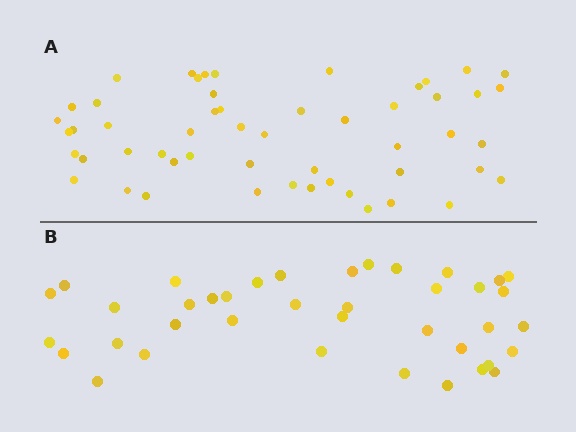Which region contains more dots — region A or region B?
Region A (the top region) has more dots.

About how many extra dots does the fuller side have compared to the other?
Region A has approximately 15 more dots than region B.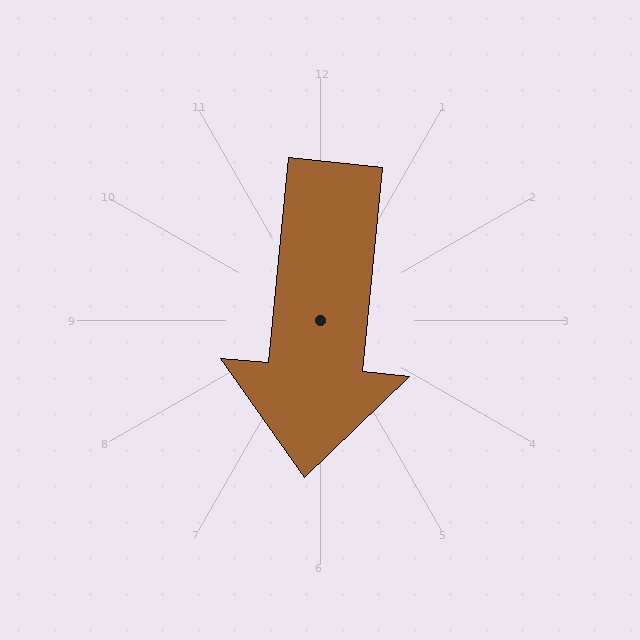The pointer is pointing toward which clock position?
Roughly 6 o'clock.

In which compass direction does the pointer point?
South.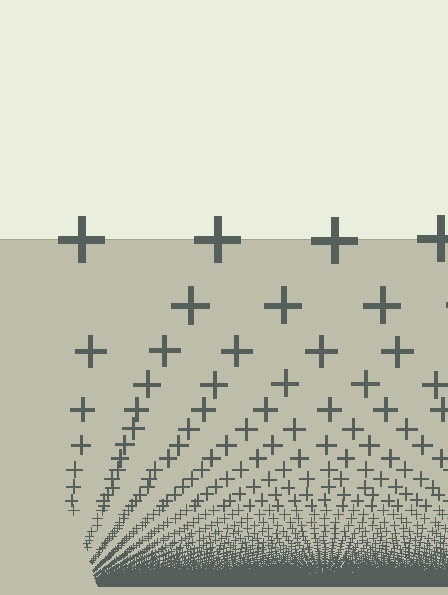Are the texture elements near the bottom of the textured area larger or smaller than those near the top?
Smaller. The gradient is inverted — elements near the bottom are smaller and denser.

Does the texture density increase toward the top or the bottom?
Density increases toward the bottom.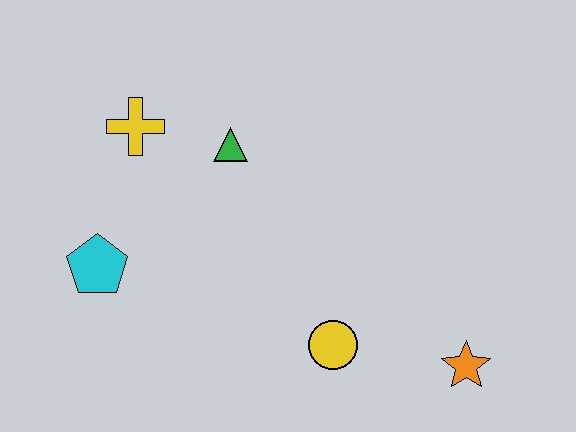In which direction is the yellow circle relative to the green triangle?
The yellow circle is below the green triangle.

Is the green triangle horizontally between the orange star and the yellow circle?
No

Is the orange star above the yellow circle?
No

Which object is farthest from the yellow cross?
The orange star is farthest from the yellow cross.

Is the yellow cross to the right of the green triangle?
No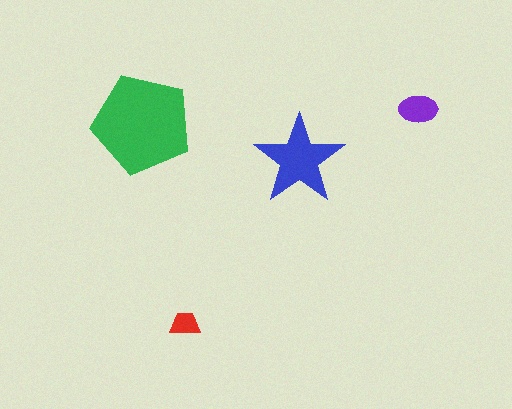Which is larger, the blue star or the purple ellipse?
The blue star.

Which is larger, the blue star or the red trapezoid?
The blue star.